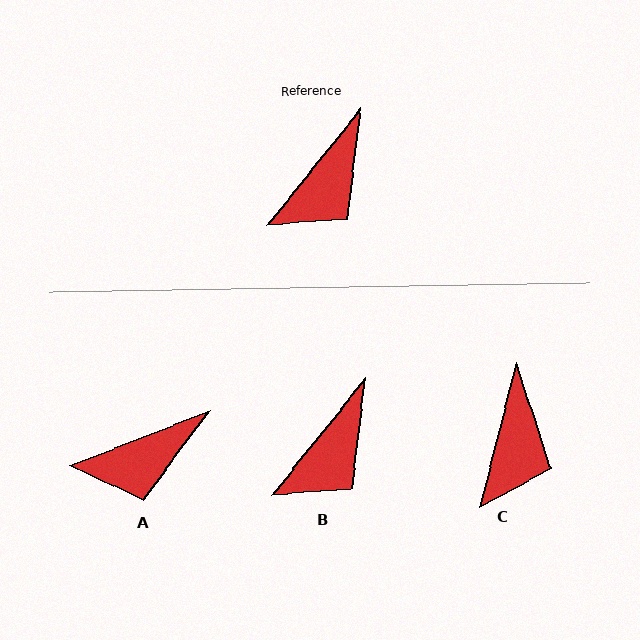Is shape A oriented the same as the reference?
No, it is off by about 29 degrees.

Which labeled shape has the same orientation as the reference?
B.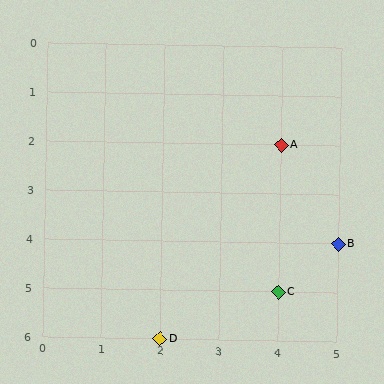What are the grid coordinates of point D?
Point D is at grid coordinates (2, 6).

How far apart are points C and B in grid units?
Points C and B are 1 column and 1 row apart (about 1.4 grid units diagonally).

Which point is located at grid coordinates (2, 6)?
Point D is at (2, 6).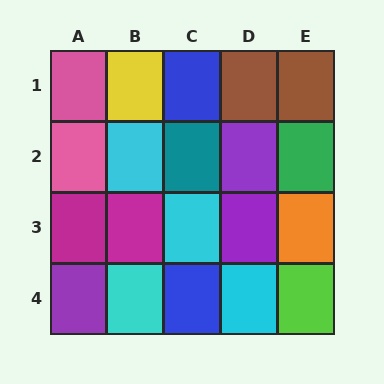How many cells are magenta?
2 cells are magenta.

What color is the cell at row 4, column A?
Purple.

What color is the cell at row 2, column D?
Purple.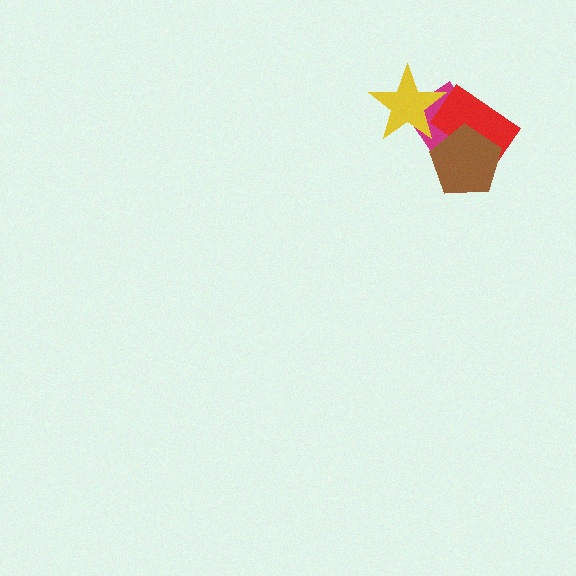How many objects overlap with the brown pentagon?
2 objects overlap with the brown pentagon.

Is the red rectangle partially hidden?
Yes, it is partially covered by another shape.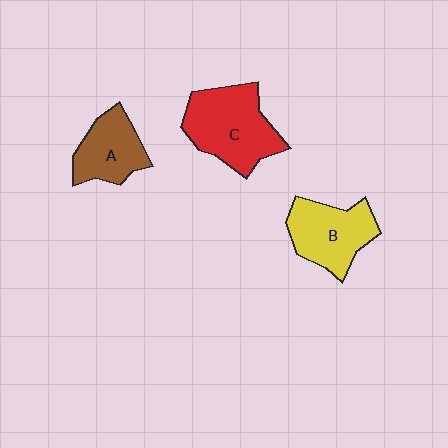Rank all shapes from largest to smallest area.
From largest to smallest: C (red), B (yellow), A (brown).